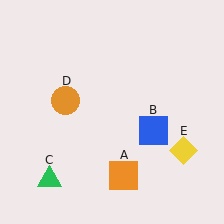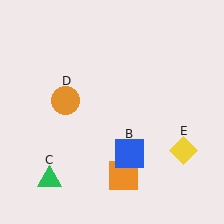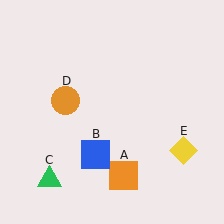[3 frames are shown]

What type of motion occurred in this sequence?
The blue square (object B) rotated clockwise around the center of the scene.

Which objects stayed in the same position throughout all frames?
Orange square (object A) and green triangle (object C) and orange circle (object D) and yellow diamond (object E) remained stationary.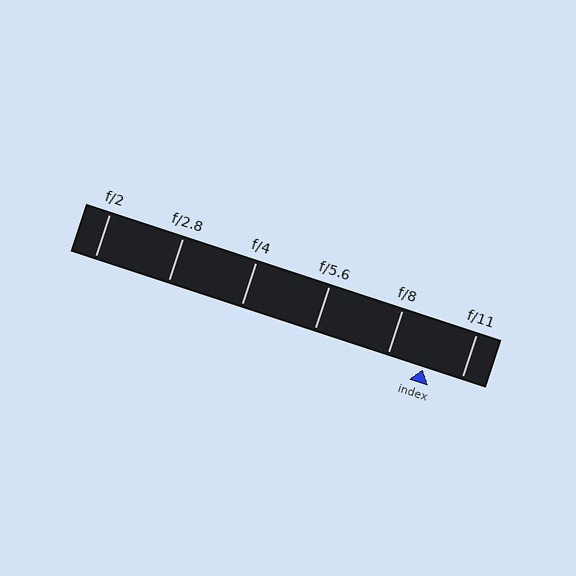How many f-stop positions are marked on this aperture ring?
There are 6 f-stop positions marked.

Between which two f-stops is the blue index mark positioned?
The index mark is between f/8 and f/11.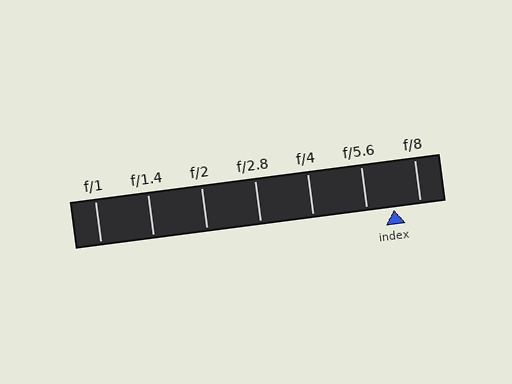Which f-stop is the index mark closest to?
The index mark is closest to f/8.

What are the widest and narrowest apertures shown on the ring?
The widest aperture shown is f/1 and the narrowest is f/8.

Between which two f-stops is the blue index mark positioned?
The index mark is between f/5.6 and f/8.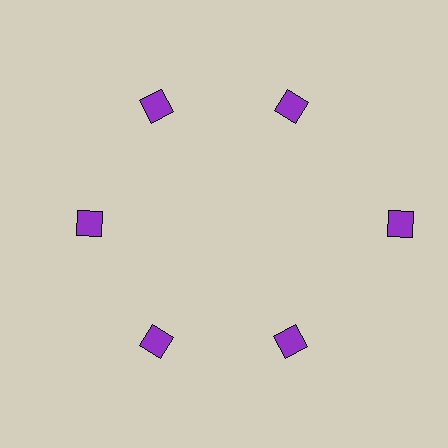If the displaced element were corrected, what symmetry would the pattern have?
It would have 6-fold rotational symmetry — the pattern would map onto itself every 60 degrees.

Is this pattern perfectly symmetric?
No. The 6 purple diamonds are arranged in a ring, but one element near the 3 o'clock position is pushed outward from the center, breaking the 6-fold rotational symmetry.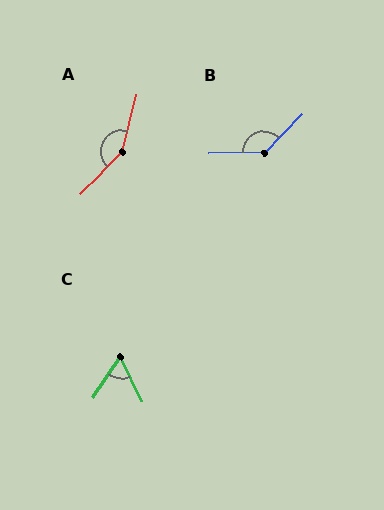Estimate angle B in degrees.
Approximately 136 degrees.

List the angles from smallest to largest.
C (59°), B (136°), A (150°).